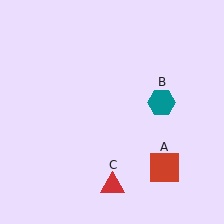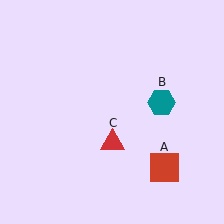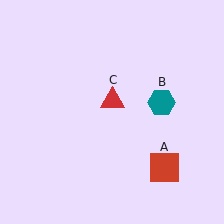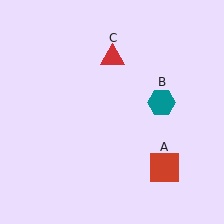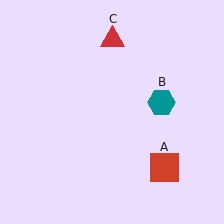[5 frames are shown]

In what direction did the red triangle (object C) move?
The red triangle (object C) moved up.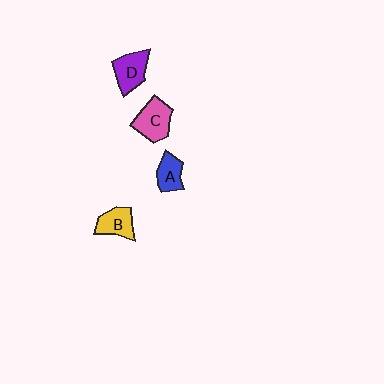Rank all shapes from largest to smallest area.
From largest to smallest: C (pink), D (purple), B (yellow), A (blue).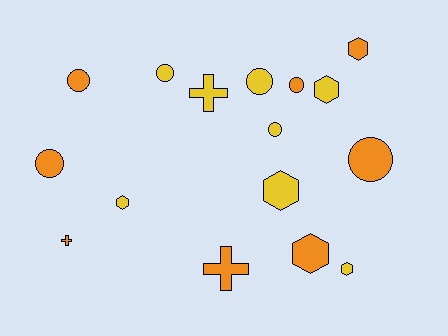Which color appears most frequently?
Orange, with 8 objects.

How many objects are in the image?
There are 16 objects.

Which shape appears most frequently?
Circle, with 7 objects.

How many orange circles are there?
There are 4 orange circles.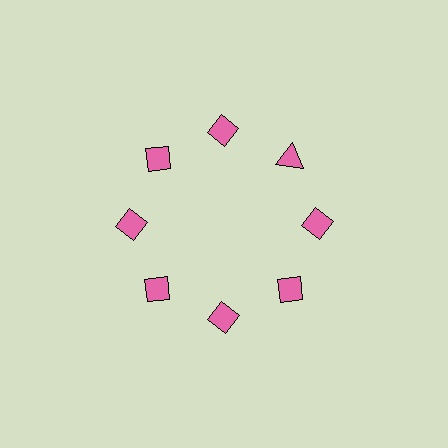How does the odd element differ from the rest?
It has a different shape: triangle instead of diamond.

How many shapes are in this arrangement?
There are 8 shapes arranged in a ring pattern.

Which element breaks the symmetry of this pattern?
The pink triangle at roughly the 2 o'clock position breaks the symmetry. All other shapes are pink diamonds.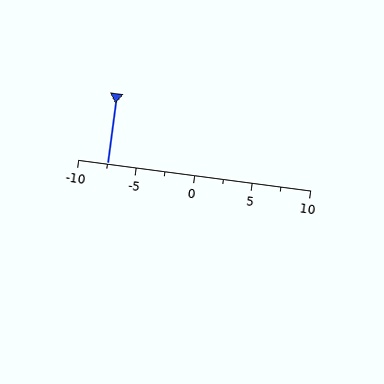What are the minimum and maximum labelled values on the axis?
The axis runs from -10 to 10.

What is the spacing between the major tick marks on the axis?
The major ticks are spaced 5 apart.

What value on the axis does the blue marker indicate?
The marker indicates approximately -7.5.